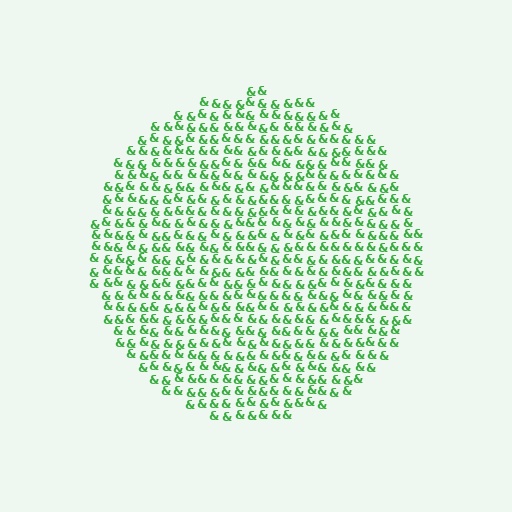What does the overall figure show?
The overall figure shows a circle.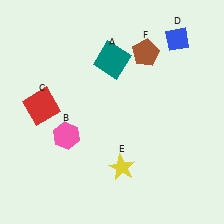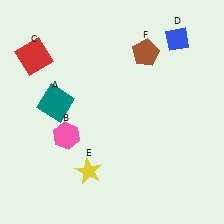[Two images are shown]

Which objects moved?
The objects that moved are: the teal square (A), the red square (C), the yellow star (E).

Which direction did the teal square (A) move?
The teal square (A) moved left.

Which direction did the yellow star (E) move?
The yellow star (E) moved left.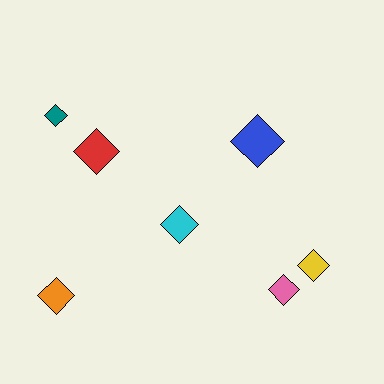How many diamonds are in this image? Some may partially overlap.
There are 7 diamonds.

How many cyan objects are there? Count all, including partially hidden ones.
There is 1 cyan object.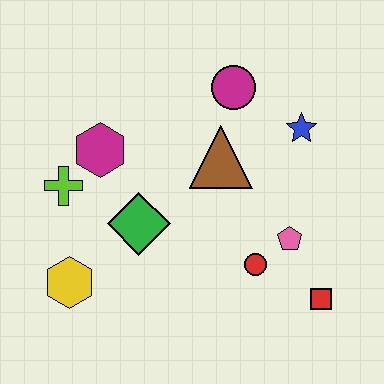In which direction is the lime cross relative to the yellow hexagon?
The lime cross is above the yellow hexagon.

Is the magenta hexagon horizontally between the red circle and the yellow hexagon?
Yes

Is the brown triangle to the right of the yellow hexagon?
Yes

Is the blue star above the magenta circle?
No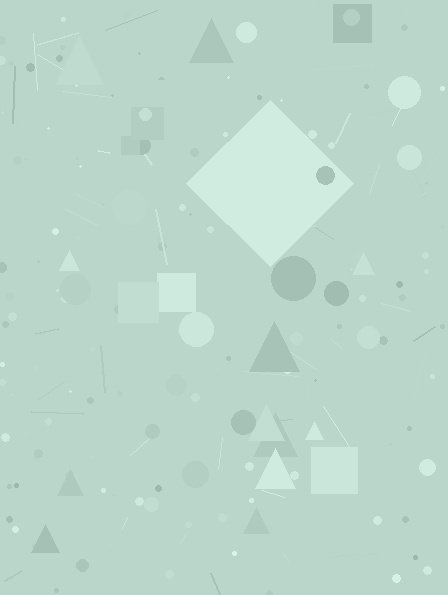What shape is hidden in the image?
A diamond is hidden in the image.